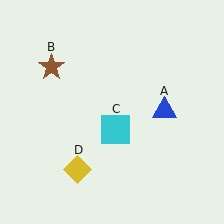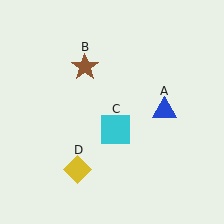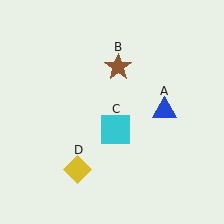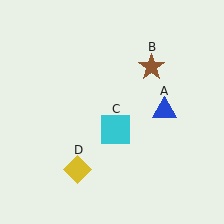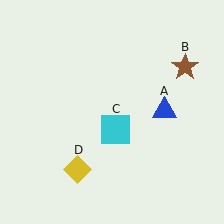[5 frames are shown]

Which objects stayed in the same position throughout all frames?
Blue triangle (object A) and cyan square (object C) and yellow diamond (object D) remained stationary.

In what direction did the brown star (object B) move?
The brown star (object B) moved right.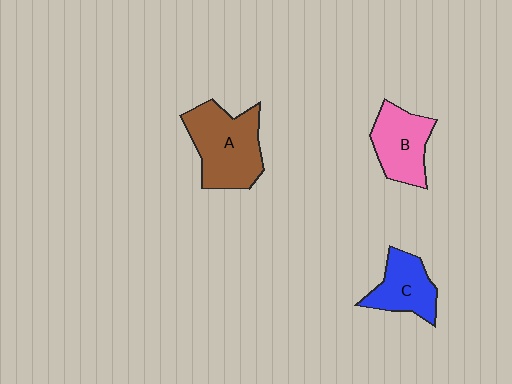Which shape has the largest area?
Shape A (brown).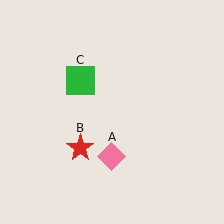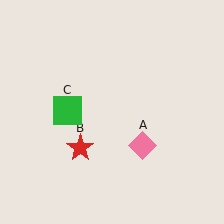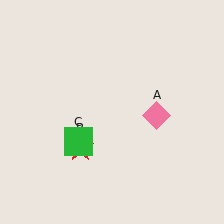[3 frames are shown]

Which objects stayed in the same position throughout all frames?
Red star (object B) remained stationary.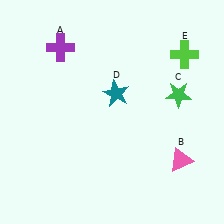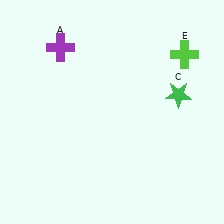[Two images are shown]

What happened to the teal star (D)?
The teal star (D) was removed in Image 2. It was in the top-right area of Image 1.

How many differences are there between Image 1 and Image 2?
There are 2 differences between the two images.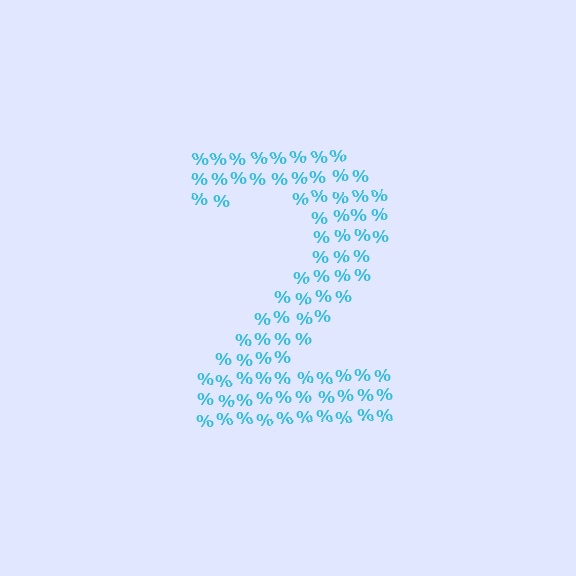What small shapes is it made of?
It is made of small percent signs.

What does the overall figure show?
The overall figure shows the digit 2.